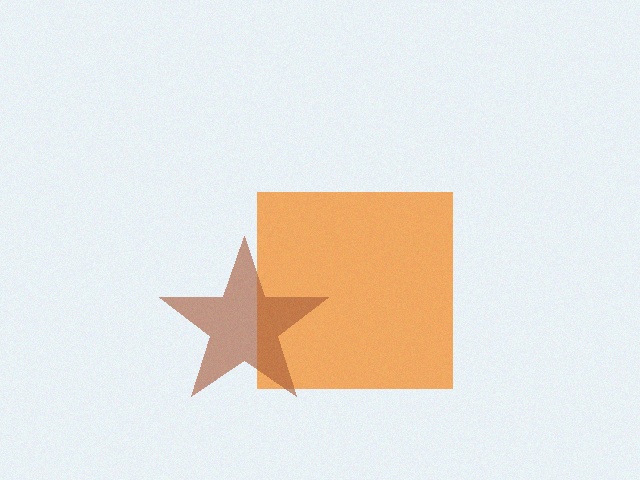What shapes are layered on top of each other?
The layered shapes are: an orange square, a brown star.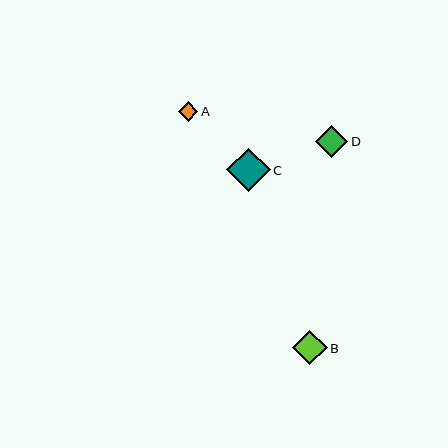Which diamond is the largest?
Diamond C is the largest with a size of approximately 43 pixels.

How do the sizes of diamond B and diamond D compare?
Diamond B and diamond D are approximately the same size.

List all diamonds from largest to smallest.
From largest to smallest: C, B, D, A.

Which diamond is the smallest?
Diamond A is the smallest with a size of approximately 20 pixels.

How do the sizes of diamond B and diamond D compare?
Diamond B and diamond D are approximately the same size.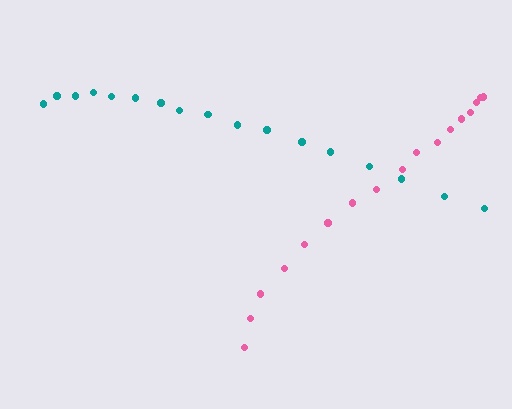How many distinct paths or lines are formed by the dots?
There are 2 distinct paths.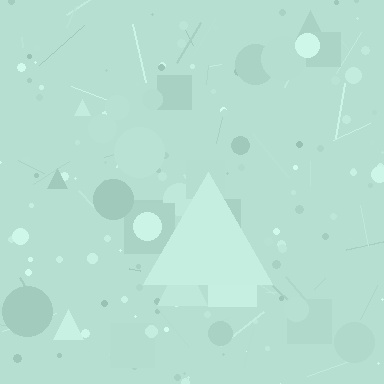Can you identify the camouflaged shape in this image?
The camouflaged shape is a triangle.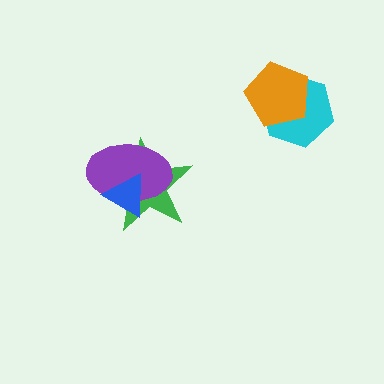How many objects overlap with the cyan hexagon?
1 object overlaps with the cyan hexagon.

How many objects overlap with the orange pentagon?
1 object overlaps with the orange pentagon.